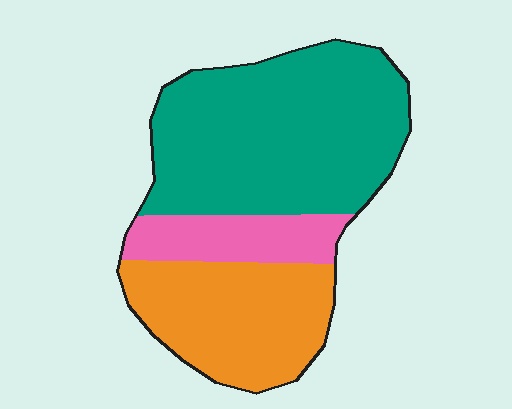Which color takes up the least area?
Pink, at roughly 15%.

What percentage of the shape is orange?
Orange covers 31% of the shape.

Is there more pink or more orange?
Orange.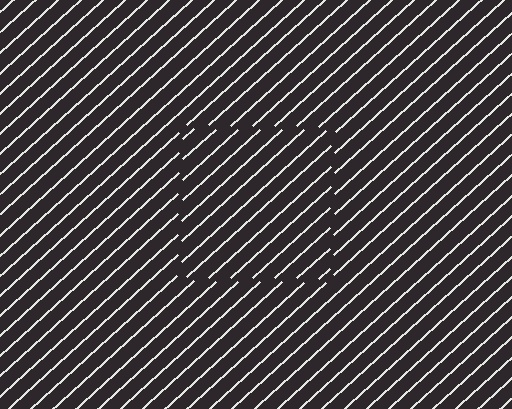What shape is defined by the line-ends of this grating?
An illusory square. The interior of the shape contains the same grating, shifted by half a period — the contour is defined by the phase discontinuity where line-ends from the inner and outer gratings abut.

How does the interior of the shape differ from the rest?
The interior of the shape contains the same grating, shifted by half a period — the contour is defined by the phase discontinuity where line-ends from the inner and outer gratings abut.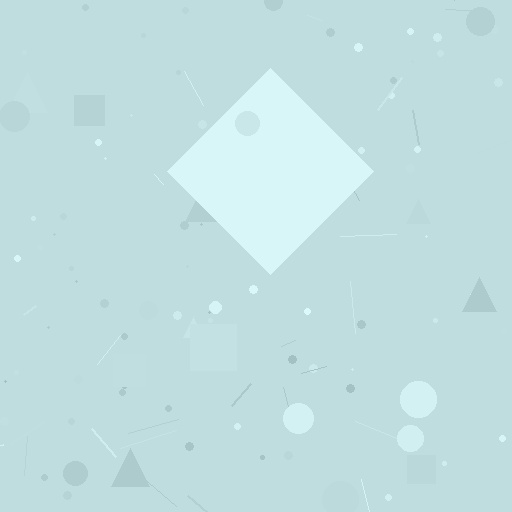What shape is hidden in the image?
A diamond is hidden in the image.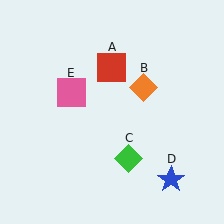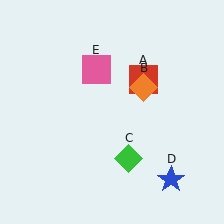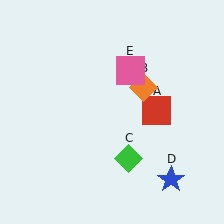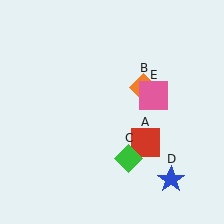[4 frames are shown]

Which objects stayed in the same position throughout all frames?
Orange diamond (object B) and green diamond (object C) and blue star (object D) remained stationary.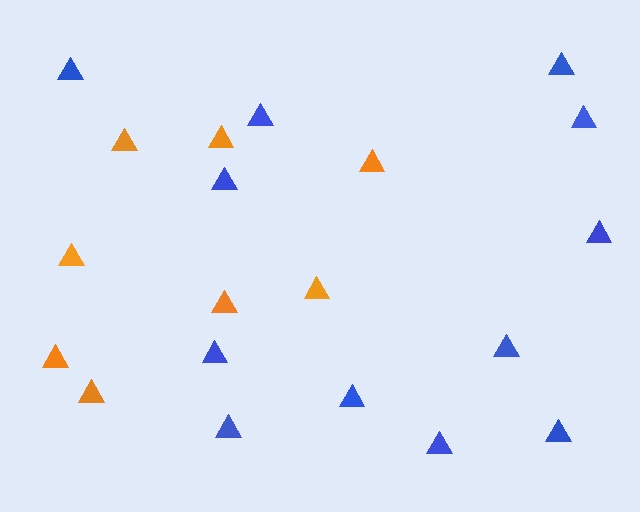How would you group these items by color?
There are 2 groups: one group of blue triangles (12) and one group of orange triangles (8).